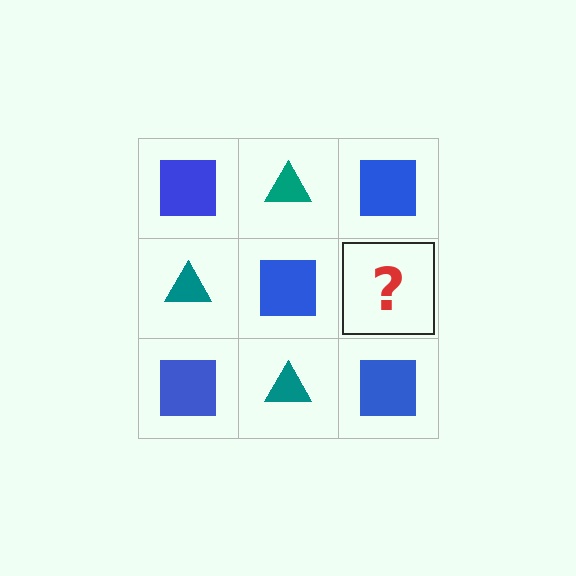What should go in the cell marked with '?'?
The missing cell should contain a teal triangle.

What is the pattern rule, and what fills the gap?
The rule is that it alternates blue square and teal triangle in a checkerboard pattern. The gap should be filled with a teal triangle.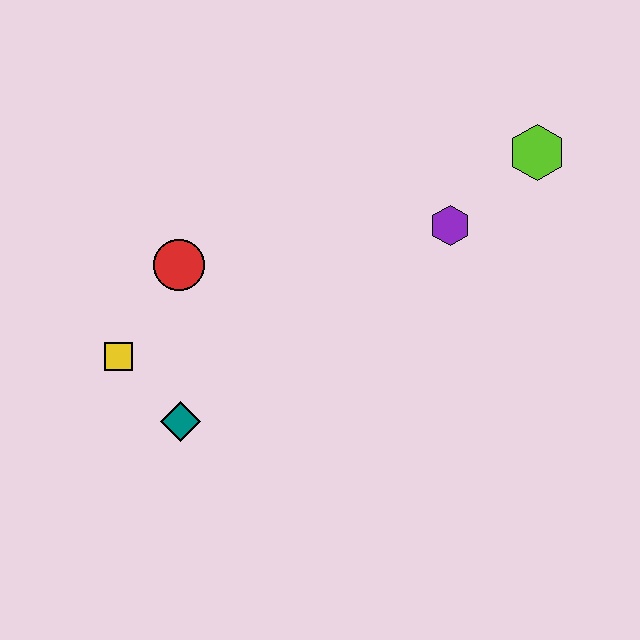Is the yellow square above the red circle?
No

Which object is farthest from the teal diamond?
The lime hexagon is farthest from the teal diamond.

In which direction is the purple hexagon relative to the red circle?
The purple hexagon is to the right of the red circle.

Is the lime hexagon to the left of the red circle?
No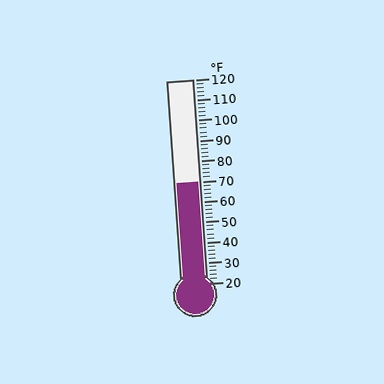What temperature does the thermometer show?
The thermometer shows approximately 70°F.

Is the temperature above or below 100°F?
The temperature is below 100°F.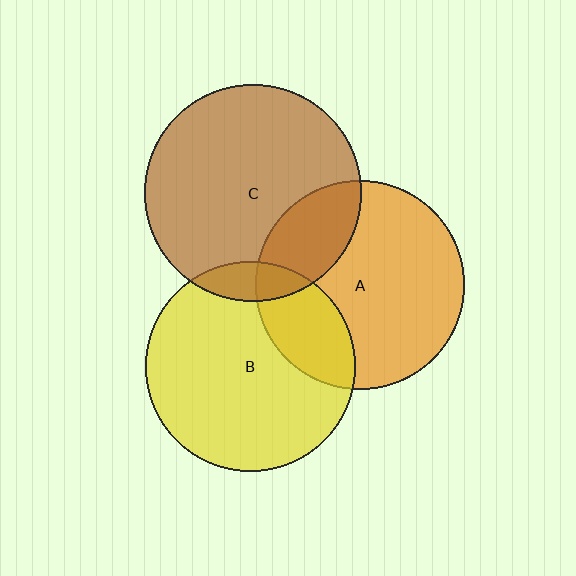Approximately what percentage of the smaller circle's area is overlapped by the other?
Approximately 25%.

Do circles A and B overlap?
Yes.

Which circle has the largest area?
Circle C (brown).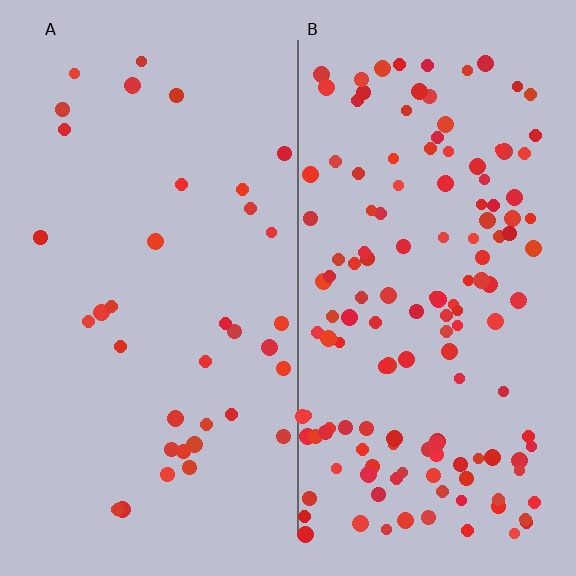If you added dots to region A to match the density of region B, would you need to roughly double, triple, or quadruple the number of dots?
Approximately quadruple.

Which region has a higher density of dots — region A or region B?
B (the right).